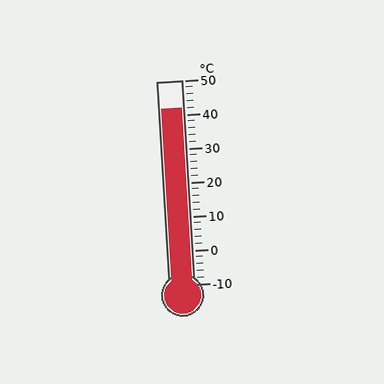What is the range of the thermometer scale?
The thermometer scale ranges from -10°C to 50°C.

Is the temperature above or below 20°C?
The temperature is above 20°C.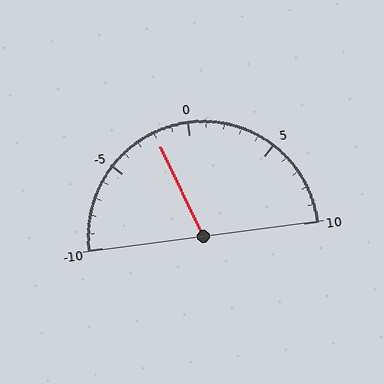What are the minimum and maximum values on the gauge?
The gauge ranges from -10 to 10.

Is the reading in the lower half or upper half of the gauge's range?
The reading is in the lower half of the range (-10 to 10).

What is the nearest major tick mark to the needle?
The nearest major tick mark is 0.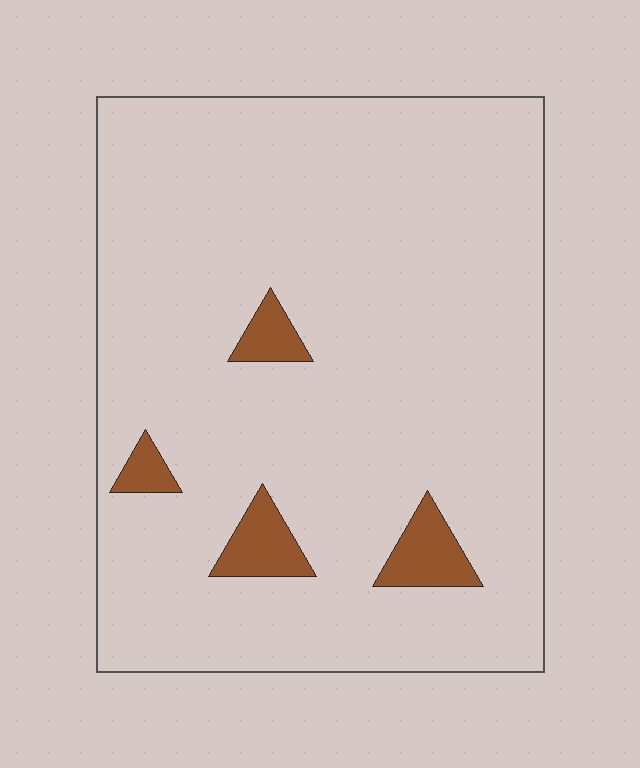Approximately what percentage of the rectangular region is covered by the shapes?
Approximately 5%.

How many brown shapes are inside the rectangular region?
4.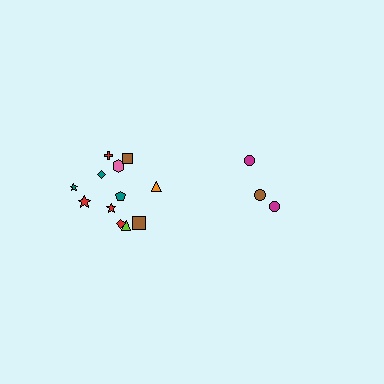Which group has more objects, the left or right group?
The left group.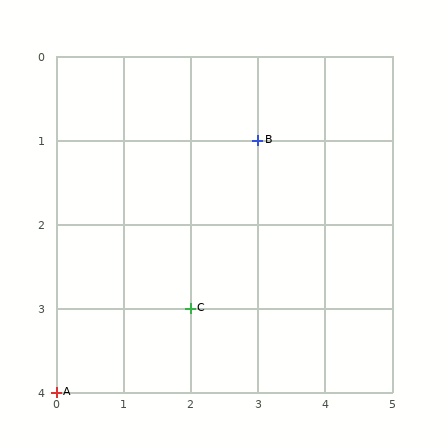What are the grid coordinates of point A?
Point A is at grid coordinates (0, 4).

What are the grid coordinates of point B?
Point B is at grid coordinates (3, 1).